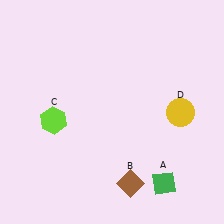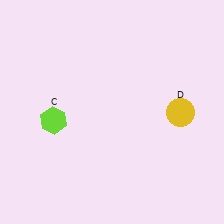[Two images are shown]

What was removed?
The green diamond (A), the brown diamond (B) were removed in Image 2.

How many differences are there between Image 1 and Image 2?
There are 2 differences between the two images.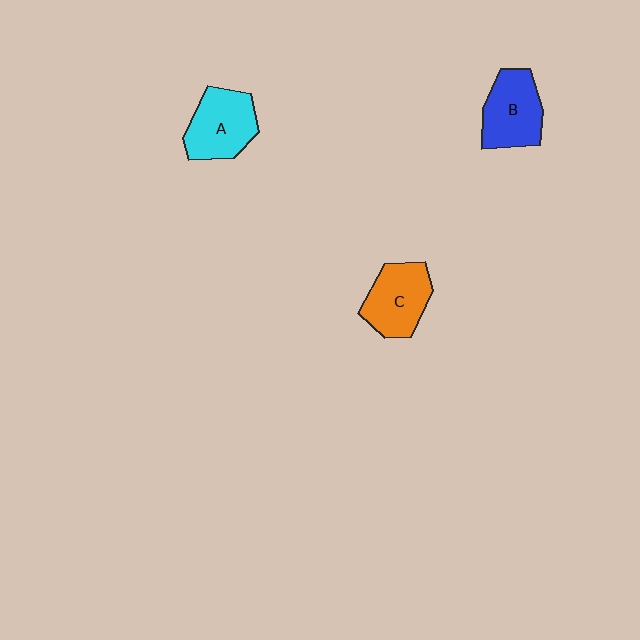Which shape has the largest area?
Shape A (cyan).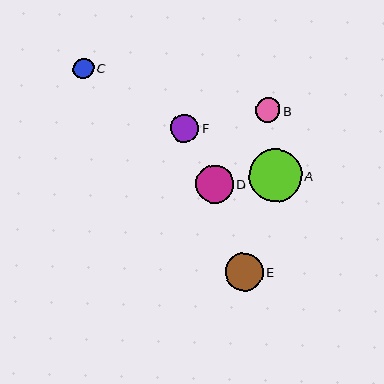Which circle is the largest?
Circle A is the largest with a size of approximately 53 pixels.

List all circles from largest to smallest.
From largest to smallest: A, D, E, F, B, C.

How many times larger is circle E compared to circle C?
Circle E is approximately 1.8 times the size of circle C.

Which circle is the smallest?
Circle C is the smallest with a size of approximately 21 pixels.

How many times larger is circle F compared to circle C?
Circle F is approximately 1.3 times the size of circle C.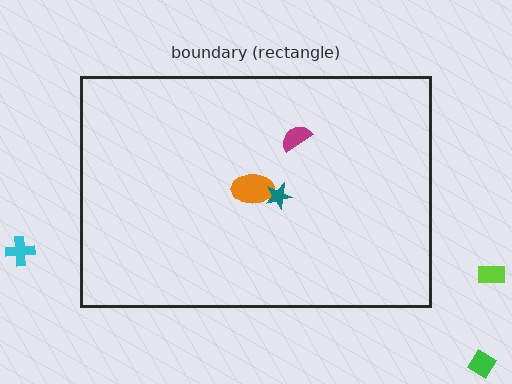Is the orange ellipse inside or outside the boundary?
Inside.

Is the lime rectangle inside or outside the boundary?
Outside.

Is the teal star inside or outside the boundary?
Inside.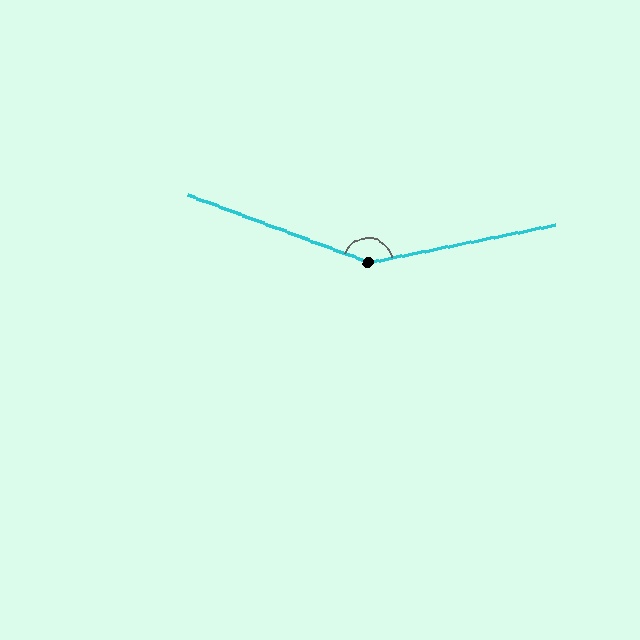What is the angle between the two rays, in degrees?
Approximately 148 degrees.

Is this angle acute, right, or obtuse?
It is obtuse.